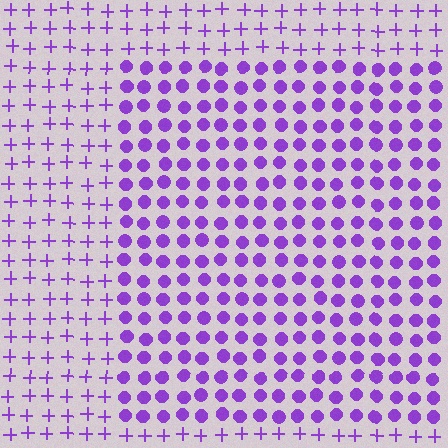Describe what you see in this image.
The image is filled with small purple elements arranged in a uniform grid. A rectangle-shaped region contains circles, while the surrounding area contains plus signs. The boundary is defined purely by the change in element shape.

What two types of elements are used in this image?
The image uses circles inside the rectangle region and plus signs outside it.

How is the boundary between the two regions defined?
The boundary is defined by a change in element shape: circles inside vs. plus signs outside. All elements share the same color and spacing.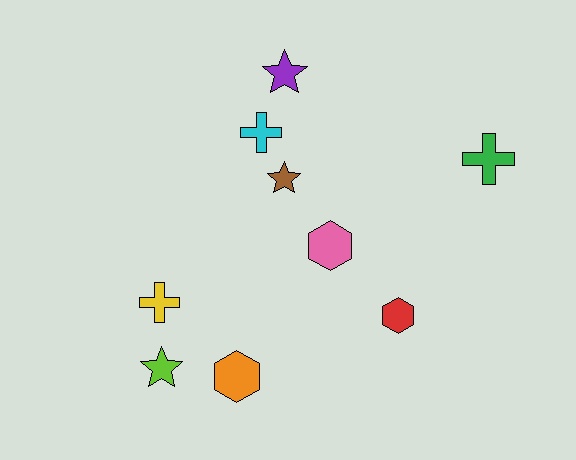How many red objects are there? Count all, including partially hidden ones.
There is 1 red object.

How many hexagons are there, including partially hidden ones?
There are 3 hexagons.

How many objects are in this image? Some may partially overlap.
There are 9 objects.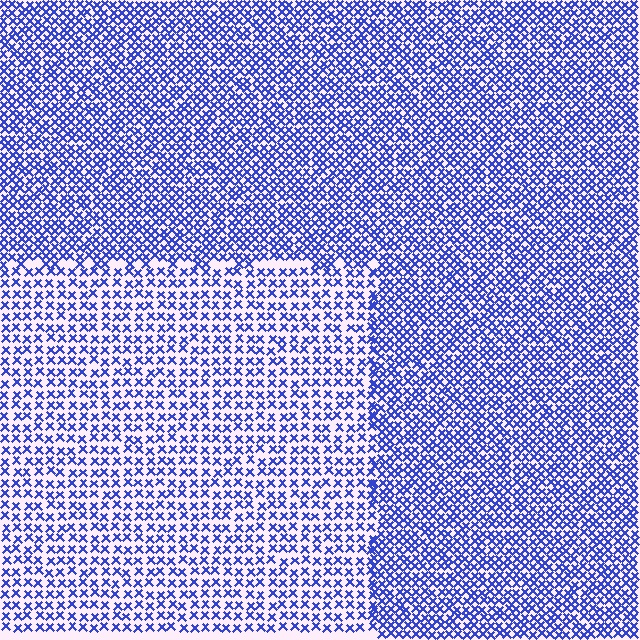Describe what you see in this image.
The image contains small blue elements arranged at two different densities. A rectangle-shaped region is visible where the elements are less densely packed than the surrounding area.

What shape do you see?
I see a rectangle.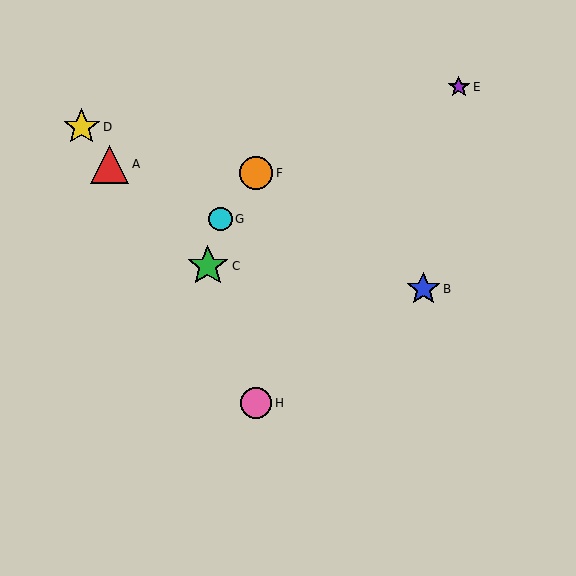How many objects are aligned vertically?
2 objects (F, H) are aligned vertically.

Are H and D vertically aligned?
No, H is at x≈256 and D is at x≈82.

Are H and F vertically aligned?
Yes, both are at x≈256.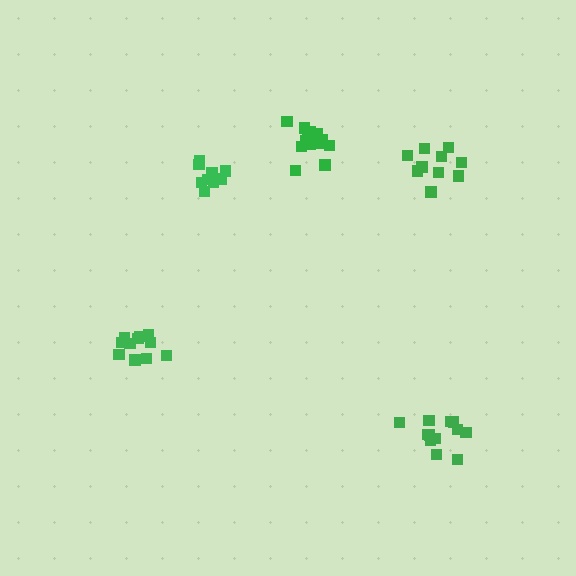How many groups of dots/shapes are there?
There are 5 groups.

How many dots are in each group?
Group 1: 12 dots, Group 2: 15 dots, Group 3: 12 dots, Group 4: 10 dots, Group 5: 10 dots (59 total).